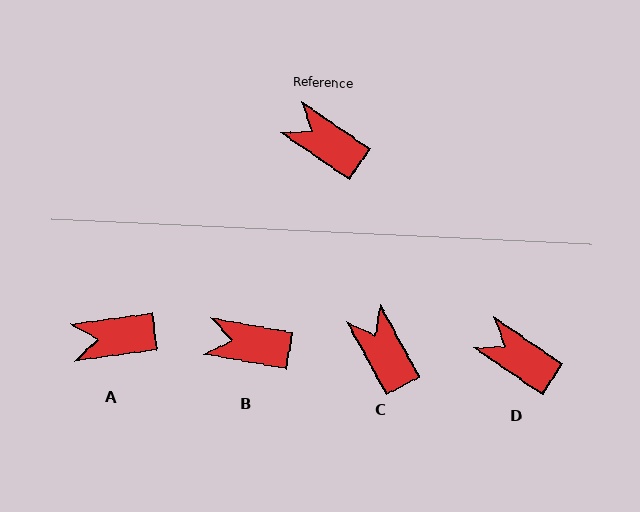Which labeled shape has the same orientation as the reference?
D.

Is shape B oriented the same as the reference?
No, it is off by about 24 degrees.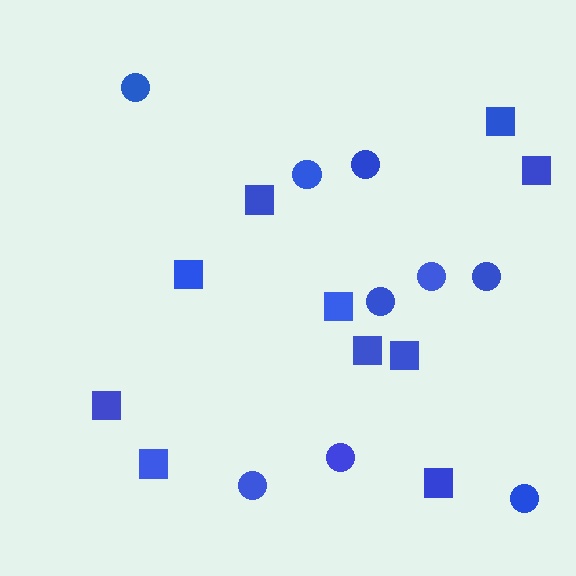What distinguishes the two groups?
There are 2 groups: one group of circles (9) and one group of squares (10).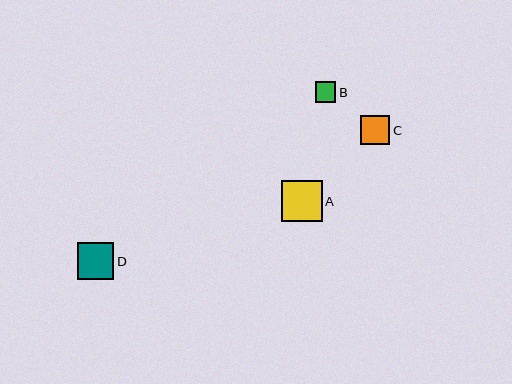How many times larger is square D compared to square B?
Square D is approximately 1.8 times the size of square B.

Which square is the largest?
Square A is the largest with a size of approximately 41 pixels.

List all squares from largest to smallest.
From largest to smallest: A, D, C, B.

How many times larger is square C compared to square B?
Square C is approximately 1.4 times the size of square B.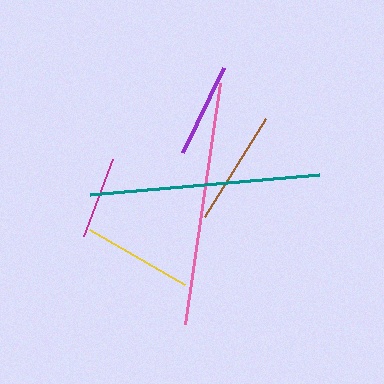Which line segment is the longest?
The pink line is the longest at approximately 244 pixels.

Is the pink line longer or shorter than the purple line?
The pink line is longer than the purple line.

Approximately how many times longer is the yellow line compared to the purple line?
The yellow line is approximately 1.2 times the length of the purple line.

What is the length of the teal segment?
The teal segment is approximately 230 pixels long.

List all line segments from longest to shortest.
From longest to shortest: pink, teal, brown, yellow, purple, magenta.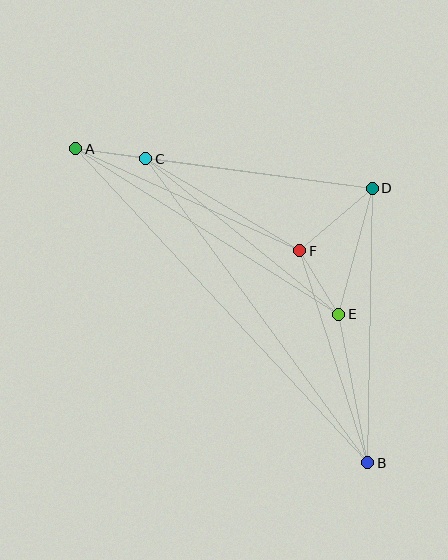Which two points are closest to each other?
Points A and C are closest to each other.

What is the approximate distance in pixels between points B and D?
The distance between B and D is approximately 275 pixels.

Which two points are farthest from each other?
Points A and B are farthest from each other.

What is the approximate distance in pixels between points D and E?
The distance between D and E is approximately 131 pixels.